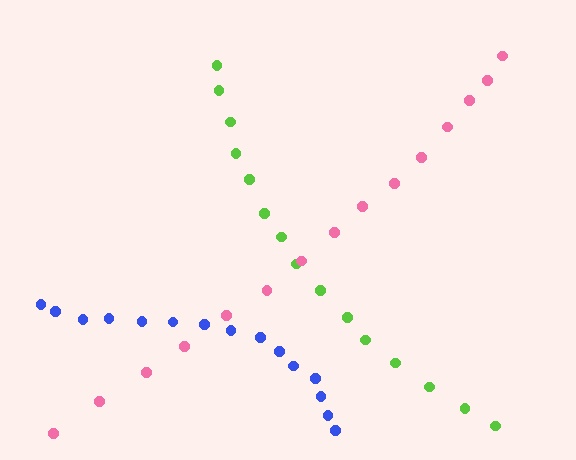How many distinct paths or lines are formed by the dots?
There are 3 distinct paths.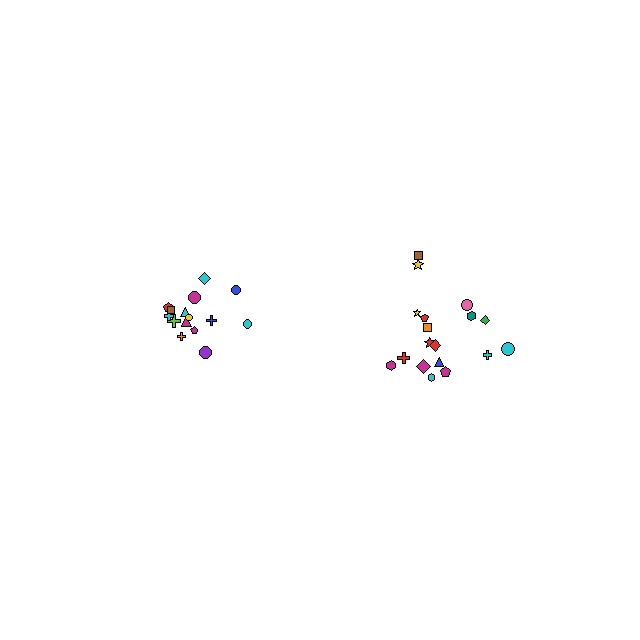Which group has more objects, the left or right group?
The right group.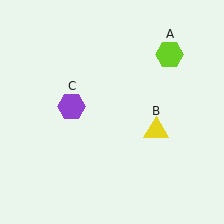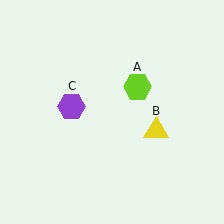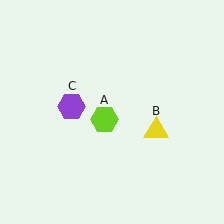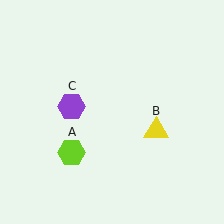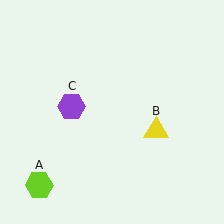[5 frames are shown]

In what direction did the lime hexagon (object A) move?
The lime hexagon (object A) moved down and to the left.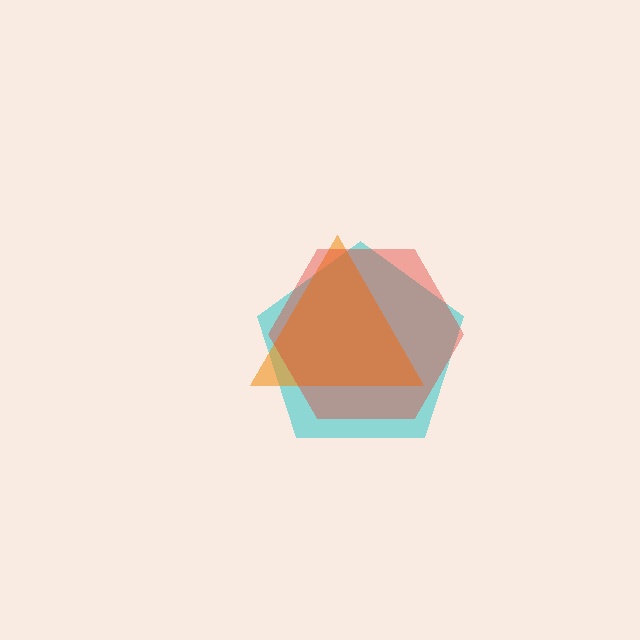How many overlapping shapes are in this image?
There are 3 overlapping shapes in the image.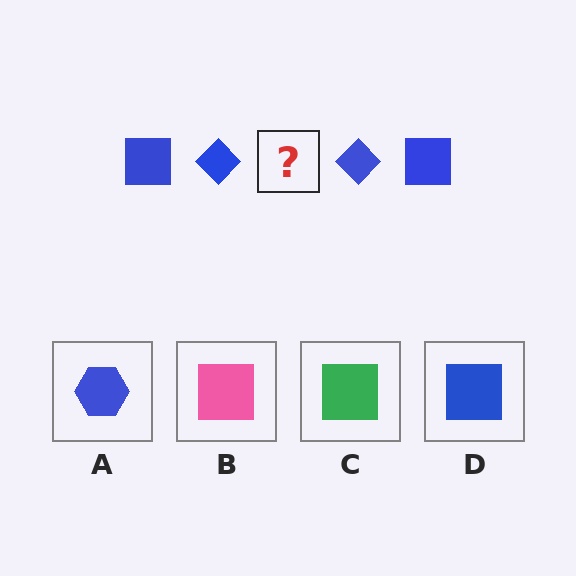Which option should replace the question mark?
Option D.